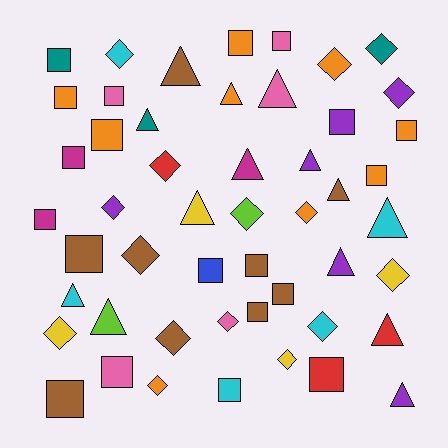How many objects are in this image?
There are 50 objects.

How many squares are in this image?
There are 20 squares.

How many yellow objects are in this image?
There are 4 yellow objects.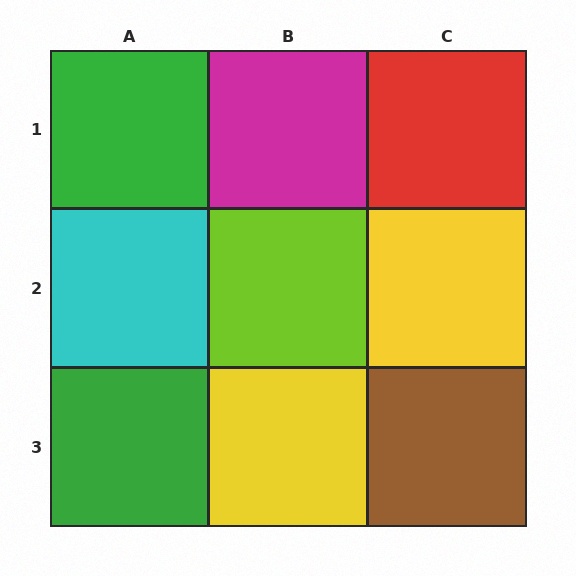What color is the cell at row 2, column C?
Yellow.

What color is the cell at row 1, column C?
Red.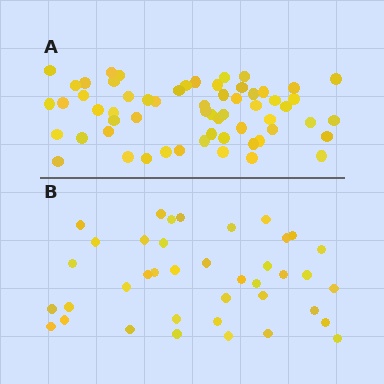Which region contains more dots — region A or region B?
Region A (the top region) has more dots.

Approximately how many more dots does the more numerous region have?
Region A has approximately 20 more dots than region B.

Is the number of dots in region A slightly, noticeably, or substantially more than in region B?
Region A has substantially more. The ratio is roughly 1.5 to 1.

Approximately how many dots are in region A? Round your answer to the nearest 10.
About 60 dots.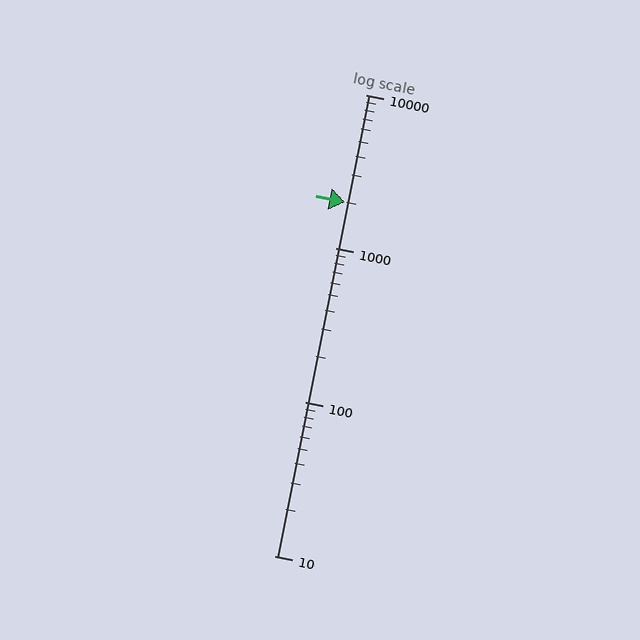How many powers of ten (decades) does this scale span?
The scale spans 3 decades, from 10 to 10000.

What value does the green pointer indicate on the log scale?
The pointer indicates approximately 2000.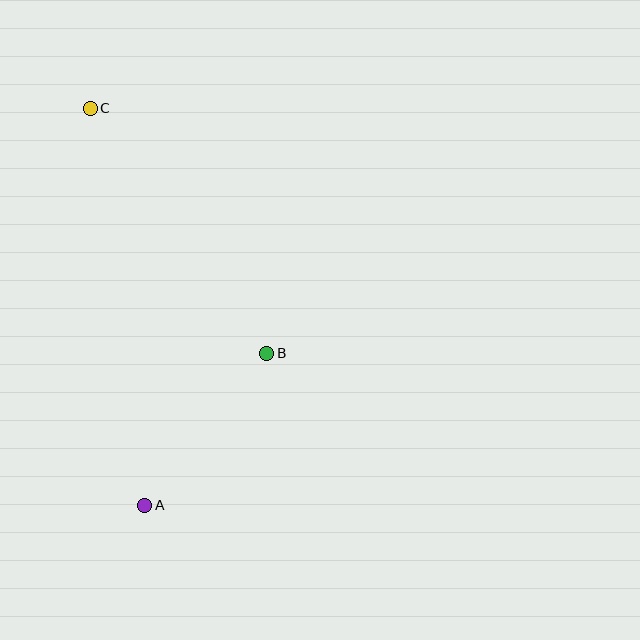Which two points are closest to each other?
Points A and B are closest to each other.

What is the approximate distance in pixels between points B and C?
The distance between B and C is approximately 302 pixels.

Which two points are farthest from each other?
Points A and C are farthest from each other.